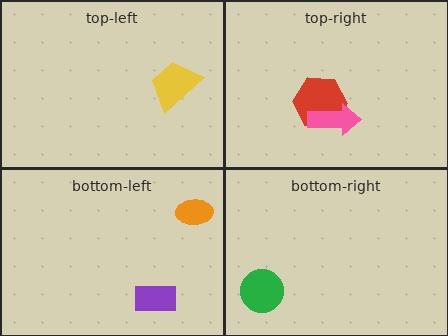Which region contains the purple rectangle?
The bottom-left region.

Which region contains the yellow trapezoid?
The top-left region.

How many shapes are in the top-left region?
1.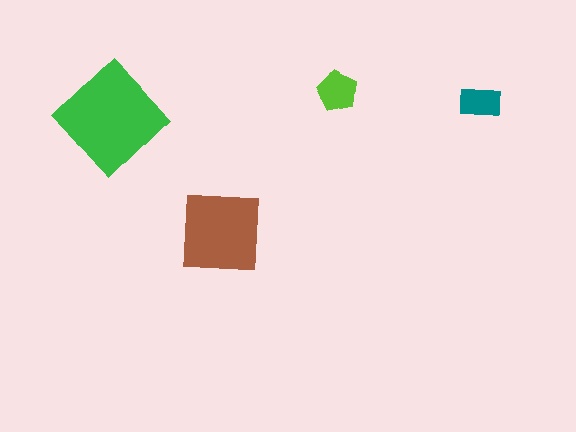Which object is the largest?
The green diamond.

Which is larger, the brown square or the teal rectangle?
The brown square.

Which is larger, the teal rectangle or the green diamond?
The green diamond.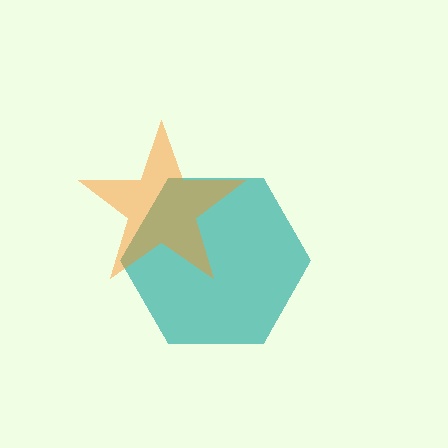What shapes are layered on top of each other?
The layered shapes are: a teal hexagon, an orange star.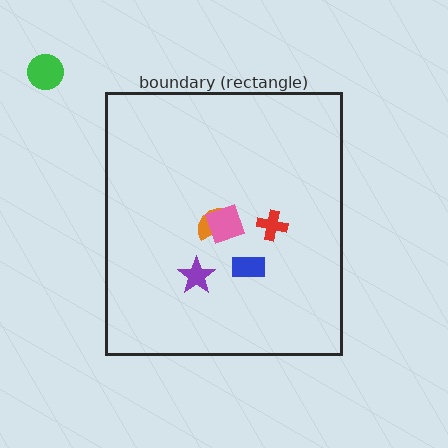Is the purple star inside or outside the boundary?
Inside.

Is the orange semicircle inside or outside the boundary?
Inside.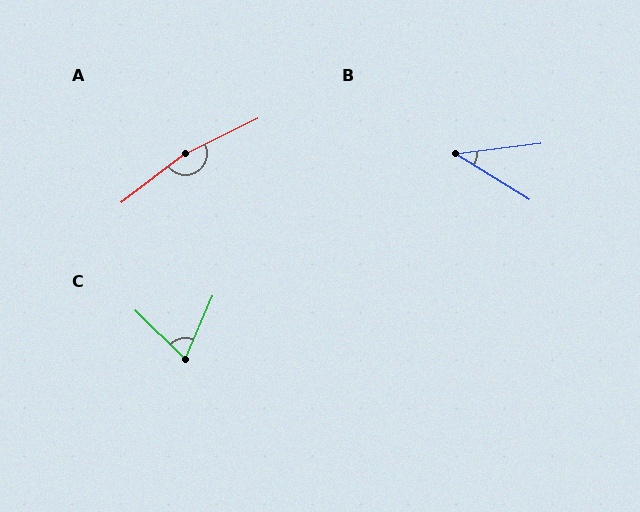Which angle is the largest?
A, at approximately 169 degrees.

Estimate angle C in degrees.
Approximately 69 degrees.